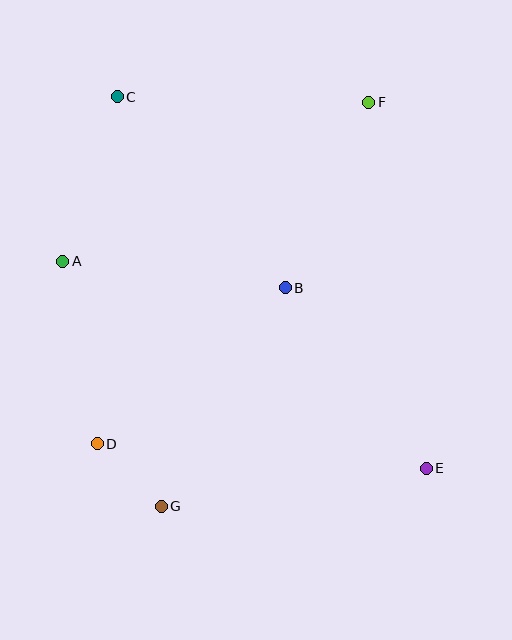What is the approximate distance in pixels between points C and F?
The distance between C and F is approximately 251 pixels.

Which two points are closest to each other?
Points D and G are closest to each other.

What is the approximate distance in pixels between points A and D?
The distance between A and D is approximately 185 pixels.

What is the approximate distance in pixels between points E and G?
The distance between E and G is approximately 268 pixels.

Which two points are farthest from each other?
Points C and E are farthest from each other.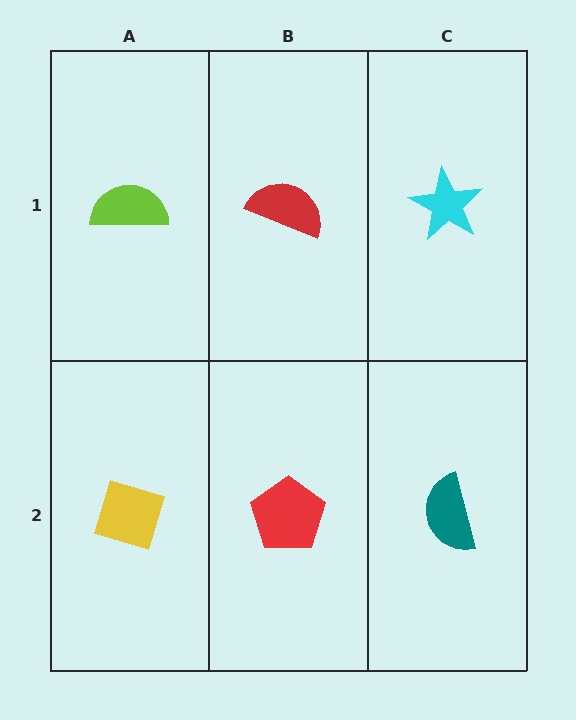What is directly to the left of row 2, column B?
A yellow diamond.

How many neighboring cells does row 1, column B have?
3.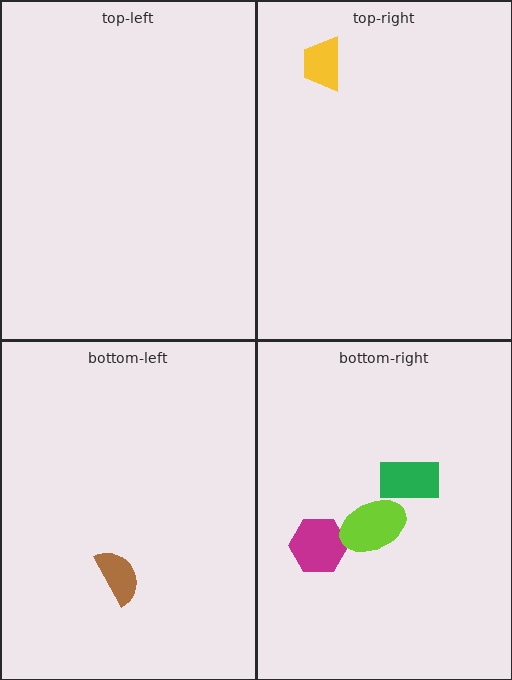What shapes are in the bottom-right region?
The magenta hexagon, the green rectangle, the lime ellipse.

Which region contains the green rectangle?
The bottom-right region.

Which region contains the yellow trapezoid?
The top-right region.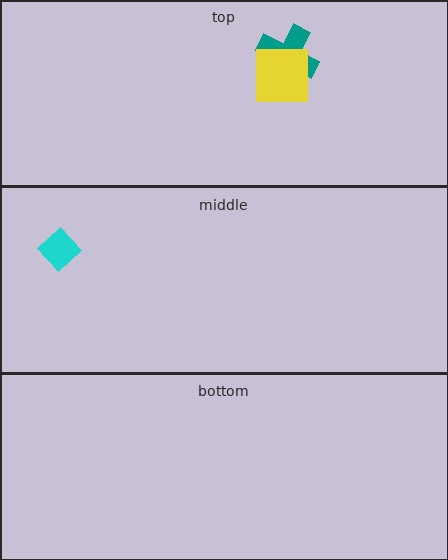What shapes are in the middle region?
The cyan diamond.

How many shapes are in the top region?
2.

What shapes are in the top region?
The teal cross, the yellow square.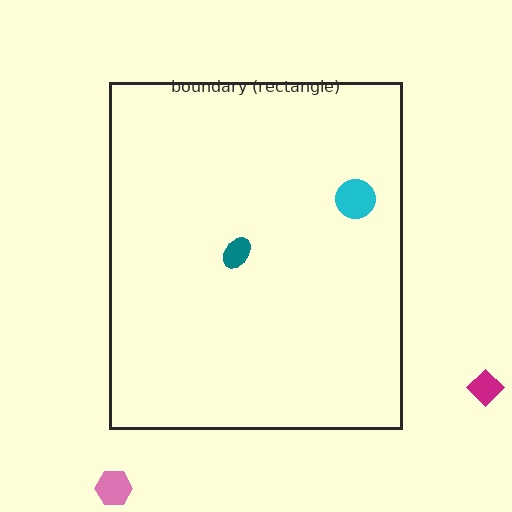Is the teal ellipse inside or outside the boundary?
Inside.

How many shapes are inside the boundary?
2 inside, 2 outside.